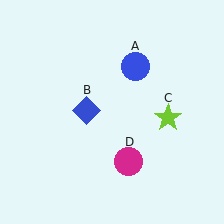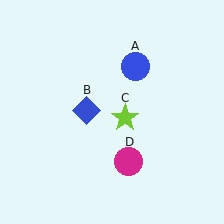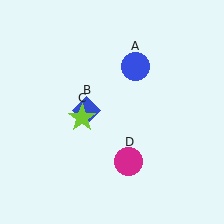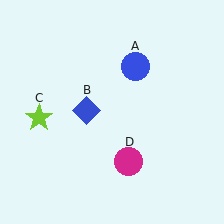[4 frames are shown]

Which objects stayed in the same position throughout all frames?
Blue circle (object A) and blue diamond (object B) and magenta circle (object D) remained stationary.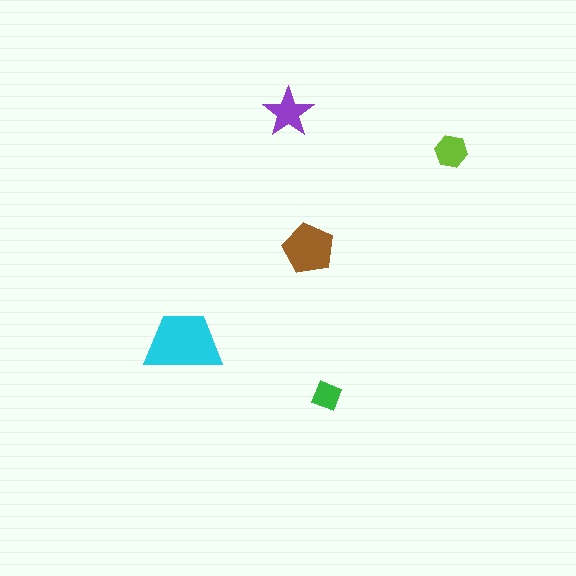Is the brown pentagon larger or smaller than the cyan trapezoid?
Smaller.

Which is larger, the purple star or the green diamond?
The purple star.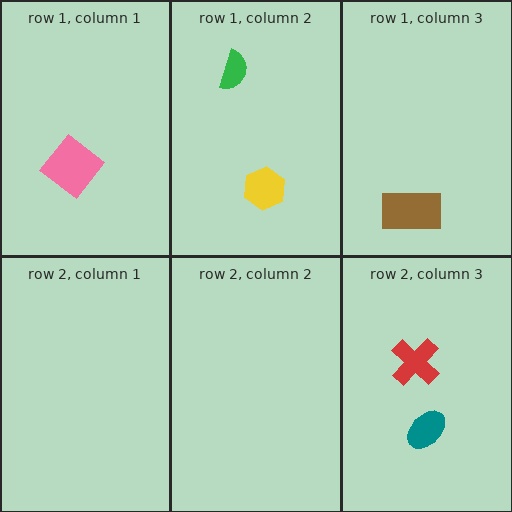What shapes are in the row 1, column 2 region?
The yellow hexagon, the green semicircle.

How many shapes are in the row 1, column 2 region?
2.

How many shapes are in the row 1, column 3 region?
1.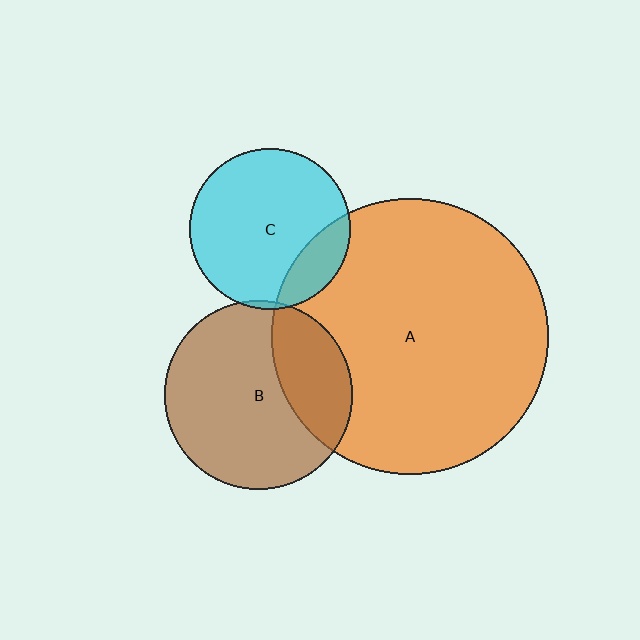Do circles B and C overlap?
Yes.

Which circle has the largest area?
Circle A (orange).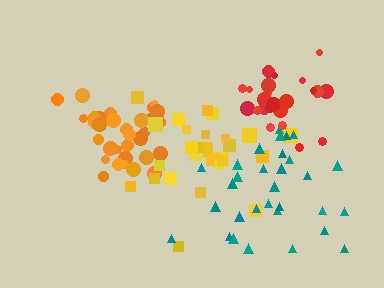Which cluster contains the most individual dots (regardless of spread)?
Orange (34).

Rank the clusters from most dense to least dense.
orange, red, yellow, teal.